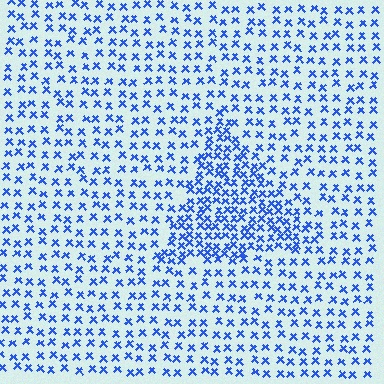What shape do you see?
I see a triangle.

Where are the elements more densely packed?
The elements are more densely packed inside the triangle boundary.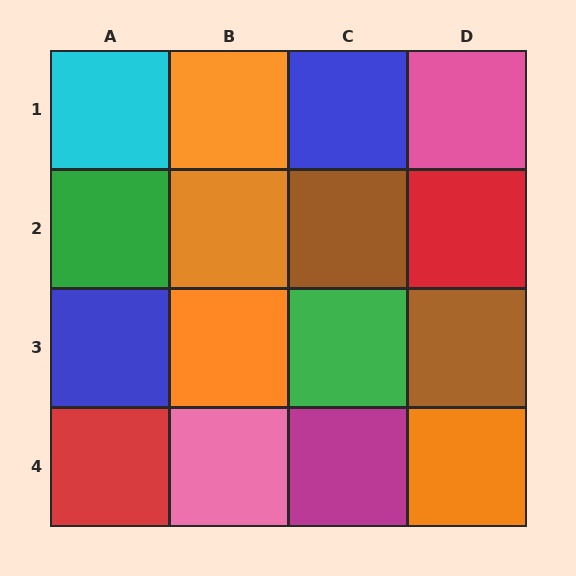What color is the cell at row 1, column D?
Pink.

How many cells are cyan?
1 cell is cyan.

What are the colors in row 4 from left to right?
Red, pink, magenta, orange.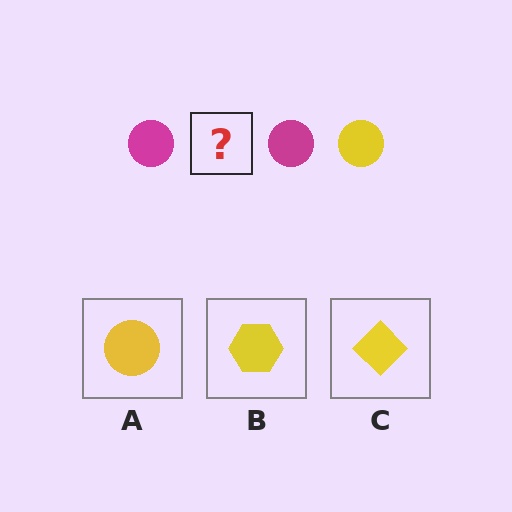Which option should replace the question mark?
Option A.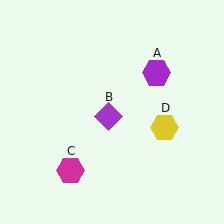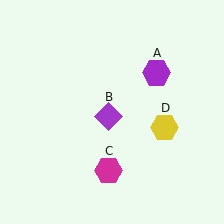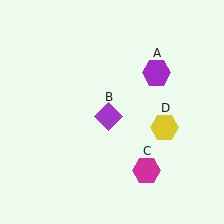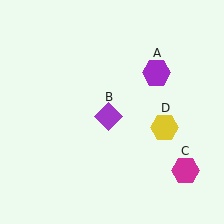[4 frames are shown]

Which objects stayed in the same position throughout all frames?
Purple hexagon (object A) and purple diamond (object B) and yellow hexagon (object D) remained stationary.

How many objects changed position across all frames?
1 object changed position: magenta hexagon (object C).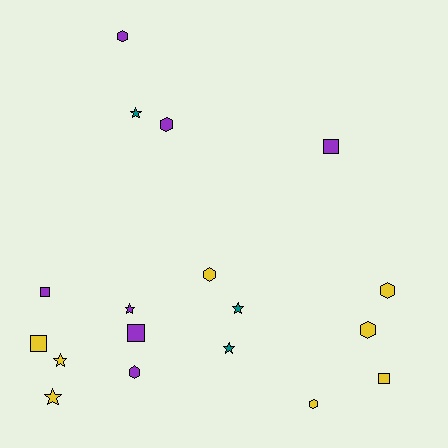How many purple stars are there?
There is 1 purple star.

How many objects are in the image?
There are 18 objects.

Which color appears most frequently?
Yellow, with 8 objects.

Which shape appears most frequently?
Hexagon, with 7 objects.